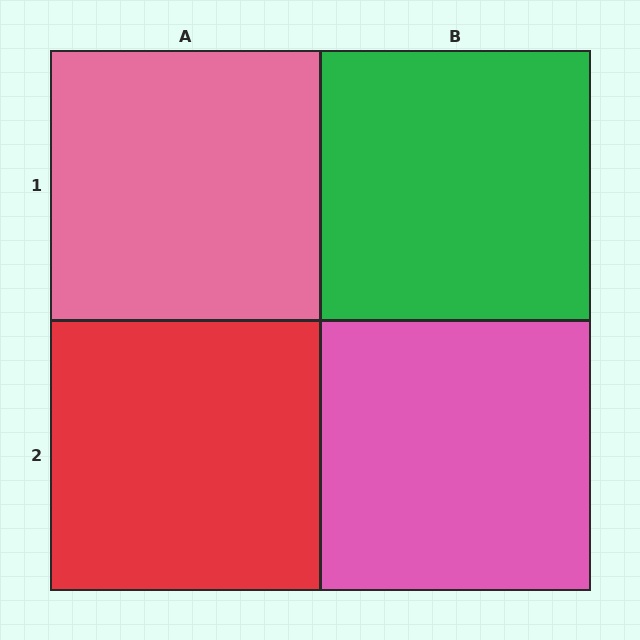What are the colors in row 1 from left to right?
Pink, green.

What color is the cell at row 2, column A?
Red.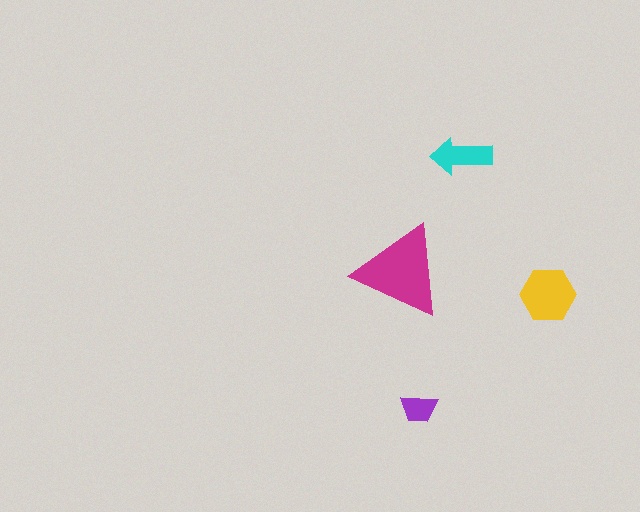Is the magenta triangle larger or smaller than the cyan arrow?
Larger.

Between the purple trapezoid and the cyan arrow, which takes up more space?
The cyan arrow.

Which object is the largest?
The magenta triangle.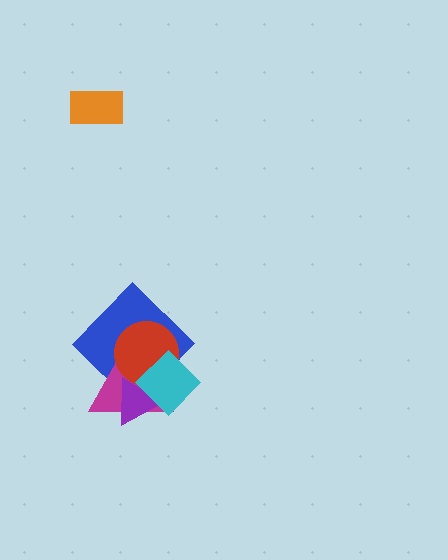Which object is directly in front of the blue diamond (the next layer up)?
The magenta triangle is directly in front of the blue diamond.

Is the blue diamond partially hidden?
Yes, it is partially covered by another shape.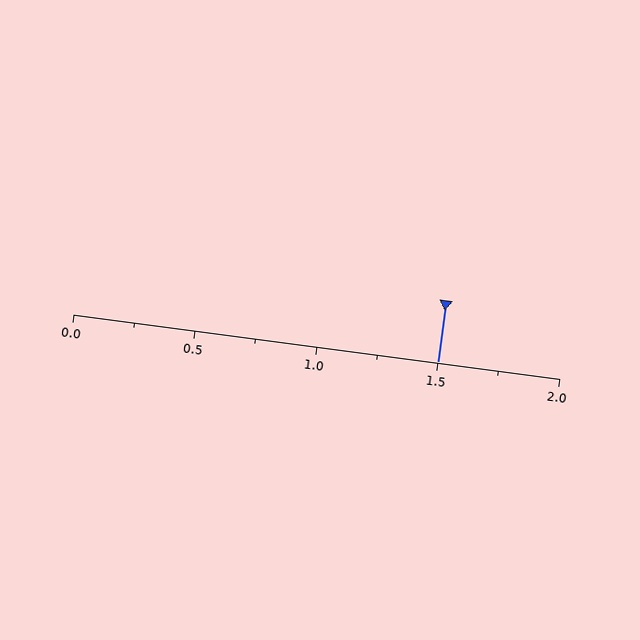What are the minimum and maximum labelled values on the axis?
The axis runs from 0.0 to 2.0.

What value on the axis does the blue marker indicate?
The marker indicates approximately 1.5.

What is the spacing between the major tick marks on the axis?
The major ticks are spaced 0.5 apart.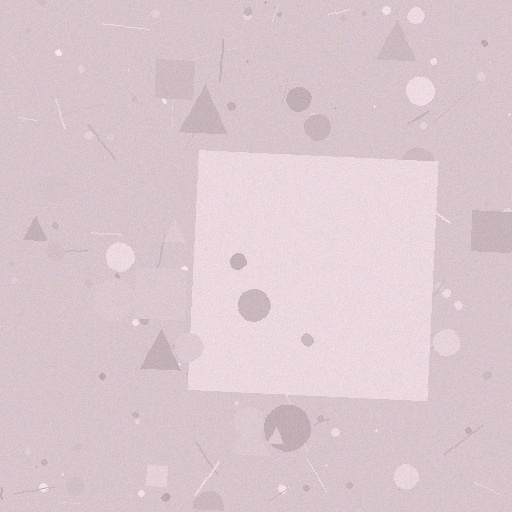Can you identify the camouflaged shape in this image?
The camouflaged shape is a square.